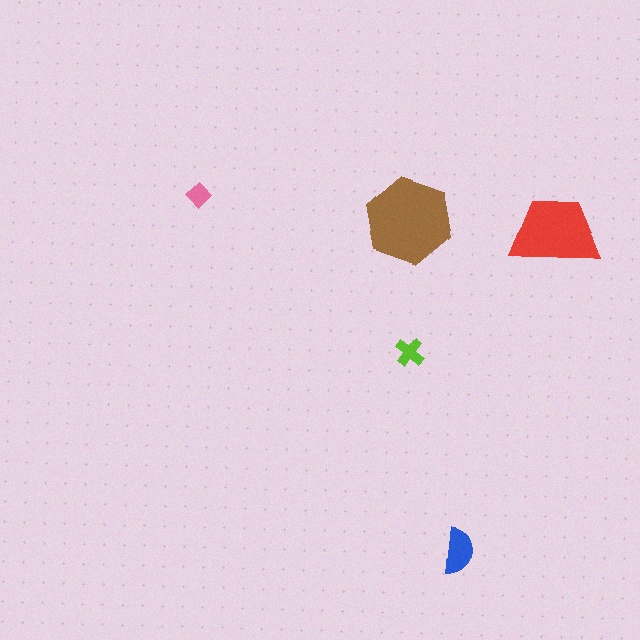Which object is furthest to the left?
The pink diamond is leftmost.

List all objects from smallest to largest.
The pink diamond, the lime cross, the blue semicircle, the red trapezoid, the brown hexagon.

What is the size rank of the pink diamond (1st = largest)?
5th.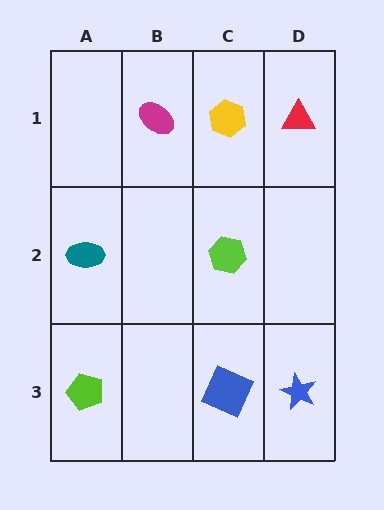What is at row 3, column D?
A blue star.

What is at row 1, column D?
A red triangle.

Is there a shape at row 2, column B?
No, that cell is empty.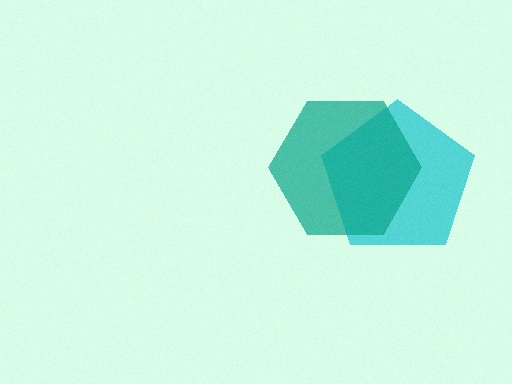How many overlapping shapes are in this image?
There are 2 overlapping shapes in the image.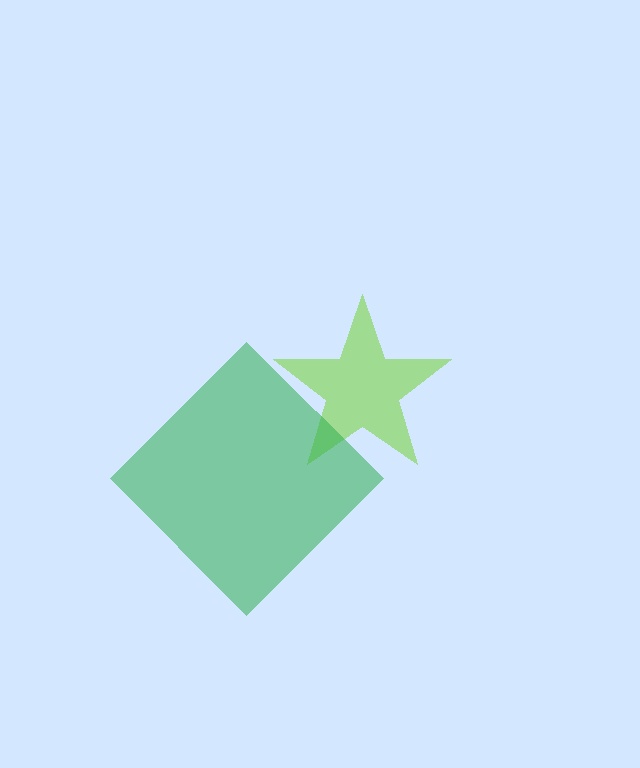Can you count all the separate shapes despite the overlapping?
Yes, there are 2 separate shapes.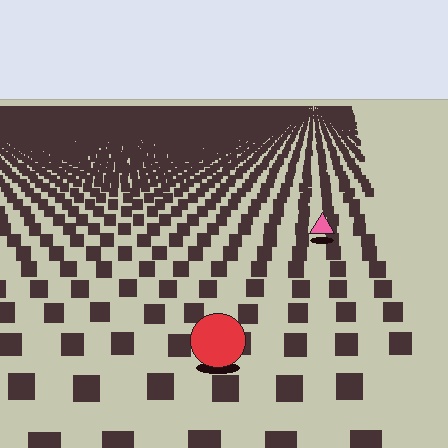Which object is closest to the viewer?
The red circle is closest. The texture marks near it are larger and more spread out.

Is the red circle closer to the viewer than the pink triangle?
Yes. The red circle is closer — you can tell from the texture gradient: the ground texture is coarser near it.